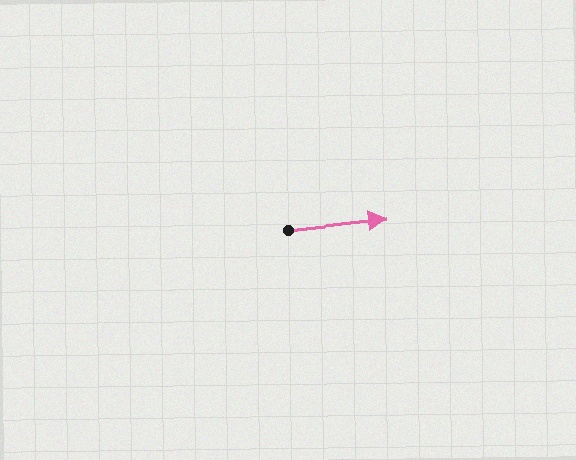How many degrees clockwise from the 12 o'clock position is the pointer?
Approximately 84 degrees.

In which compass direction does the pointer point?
East.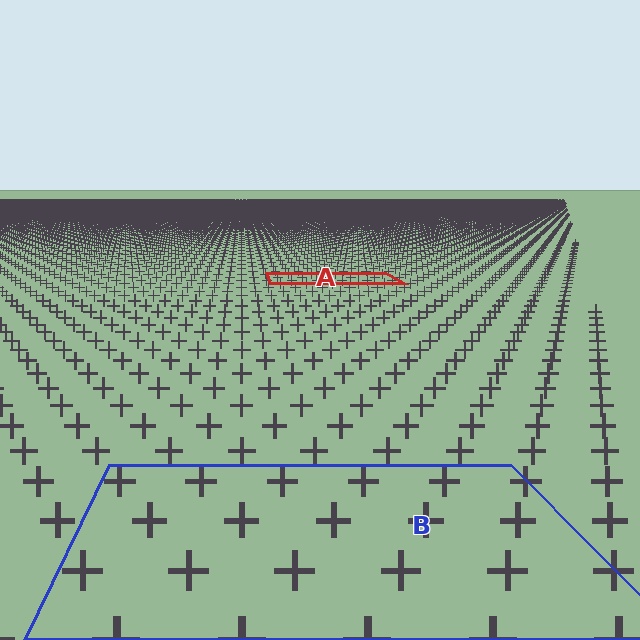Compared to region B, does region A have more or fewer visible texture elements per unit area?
Region A has more texture elements per unit area — they are packed more densely because it is farther away.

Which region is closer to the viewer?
Region B is closer. The texture elements there are larger and more spread out.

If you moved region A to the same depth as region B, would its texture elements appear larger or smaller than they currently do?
They would appear larger. At a closer depth, the same texture elements are projected at a bigger on-screen size.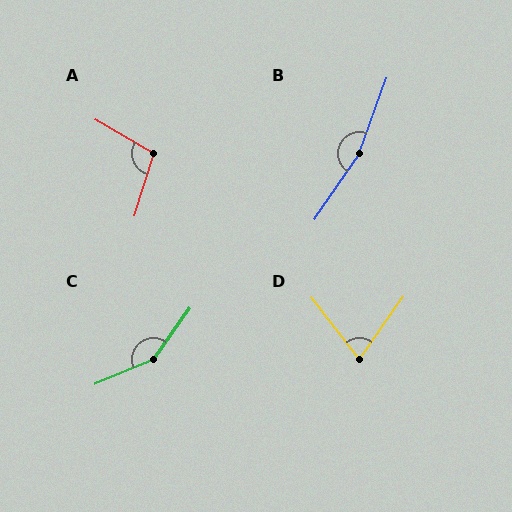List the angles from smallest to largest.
D (73°), A (103°), C (148°), B (165°).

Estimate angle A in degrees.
Approximately 103 degrees.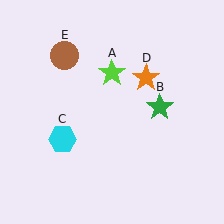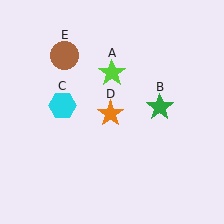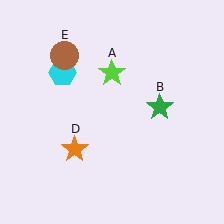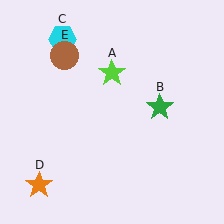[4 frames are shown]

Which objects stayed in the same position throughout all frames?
Lime star (object A) and green star (object B) and brown circle (object E) remained stationary.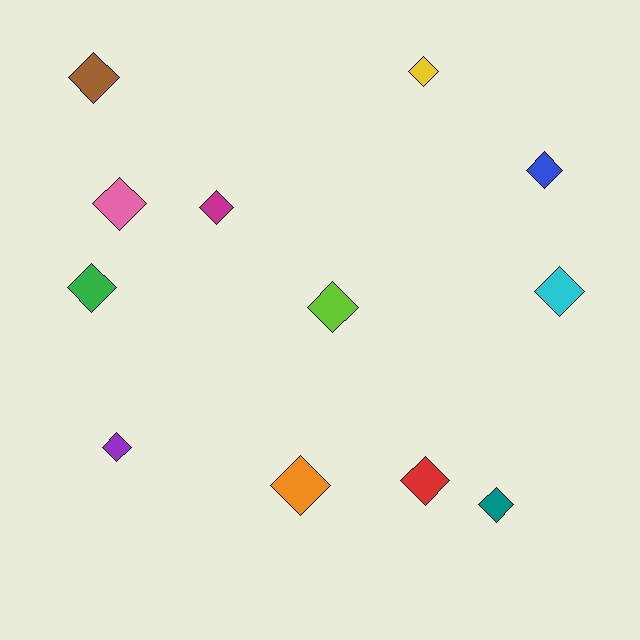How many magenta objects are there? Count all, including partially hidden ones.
There is 1 magenta object.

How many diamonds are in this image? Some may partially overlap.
There are 12 diamonds.